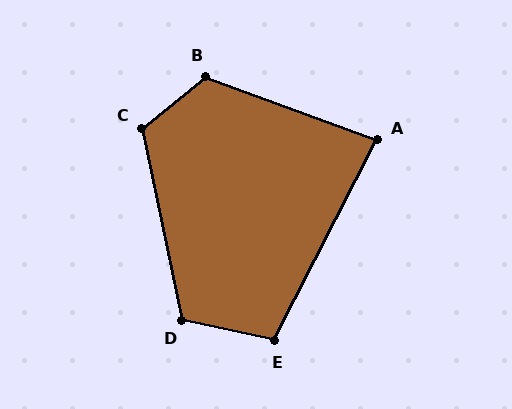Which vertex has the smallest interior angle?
A, at approximately 83 degrees.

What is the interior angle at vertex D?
Approximately 114 degrees (obtuse).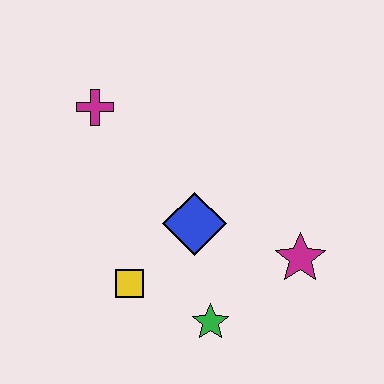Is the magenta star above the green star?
Yes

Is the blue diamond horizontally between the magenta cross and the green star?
Yes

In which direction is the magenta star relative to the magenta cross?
The magenta star is to the right of the magenta cross.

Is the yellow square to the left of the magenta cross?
No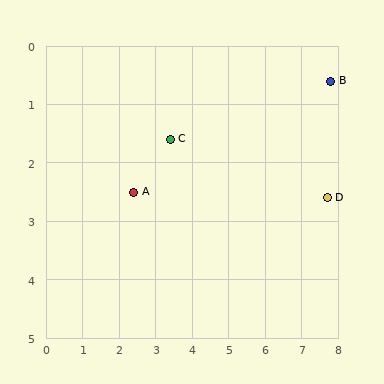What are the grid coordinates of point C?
Point C is at approximately (3.4, 1.6).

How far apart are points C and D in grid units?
Points C and D are about 4.4 grid units apart.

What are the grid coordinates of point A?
Point A is at approximately (2.4, 2.5).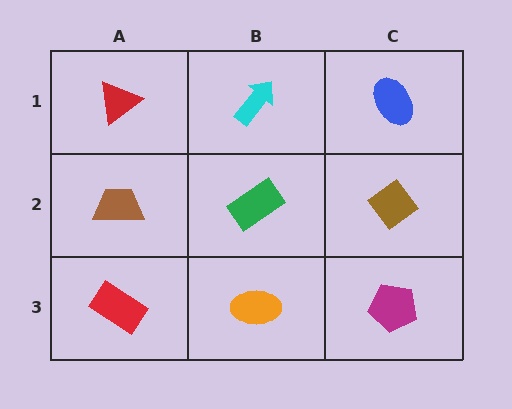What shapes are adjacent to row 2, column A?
A red triangle (row 1, column A), a red rectangle (row 3, column A), a green rectangle (row 2, column B).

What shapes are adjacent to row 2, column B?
A cyan arrow (row 1, column B), an orange ellipse (row 3, column B), a brown trapezoid (row 2, column A), a brown diamond (row 2, column C).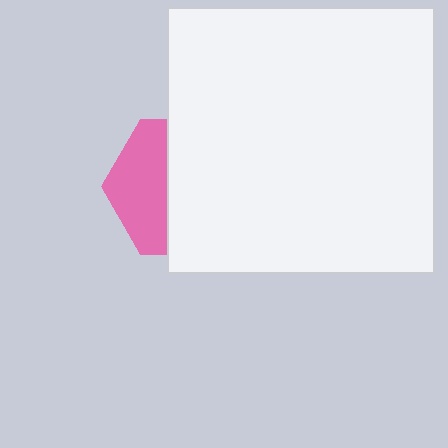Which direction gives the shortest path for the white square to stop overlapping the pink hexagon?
Moving right gives the shortest separation.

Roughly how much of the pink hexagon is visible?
A small part of it is visible (roughly 40%).